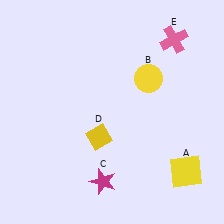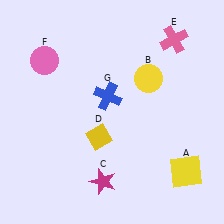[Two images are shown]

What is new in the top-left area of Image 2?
A pink circle (F) was added in the top-left area of Image 2.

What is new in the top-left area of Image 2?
A blue cross (G) was added in the top-left area of Image 2.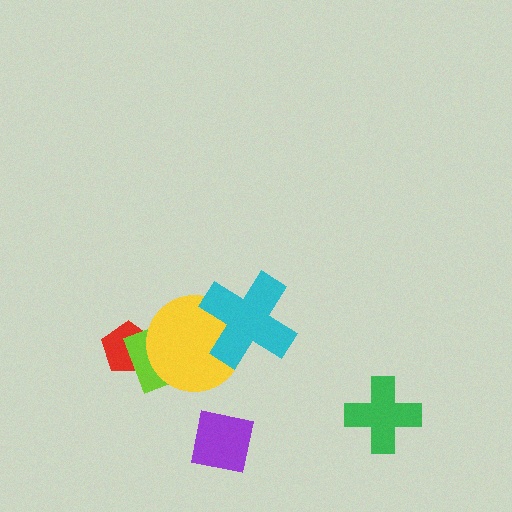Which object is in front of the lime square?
The yellow circle is in front of the lime square.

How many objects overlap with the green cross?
0 objects overlap with the green cross.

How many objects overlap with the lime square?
2 objects overlap with the lime square.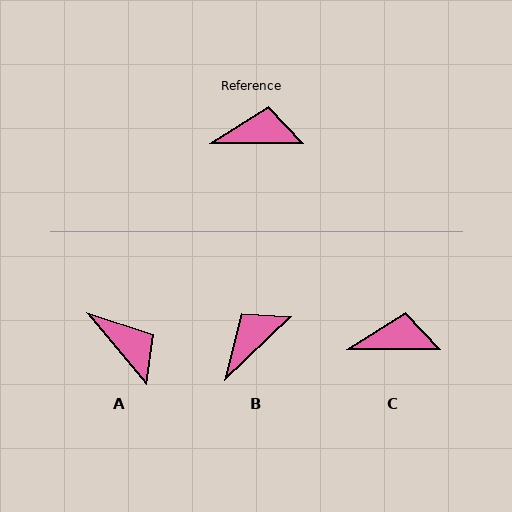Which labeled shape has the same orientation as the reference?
C.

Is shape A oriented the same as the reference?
No, it is off by about 50 degrees.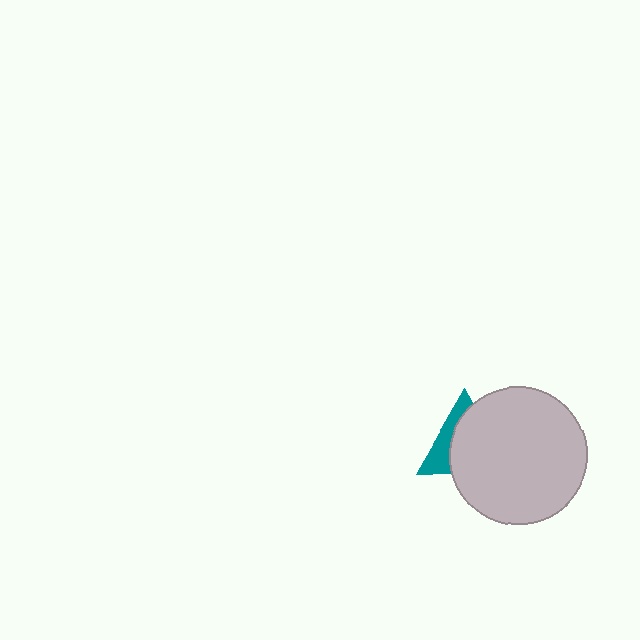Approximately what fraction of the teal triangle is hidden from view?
Roughly 66% of the teal triangle is hidden behind the light gray circle.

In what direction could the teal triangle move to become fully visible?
The teal triangle could move left. That would shift it out from behind the light gray circle entirely.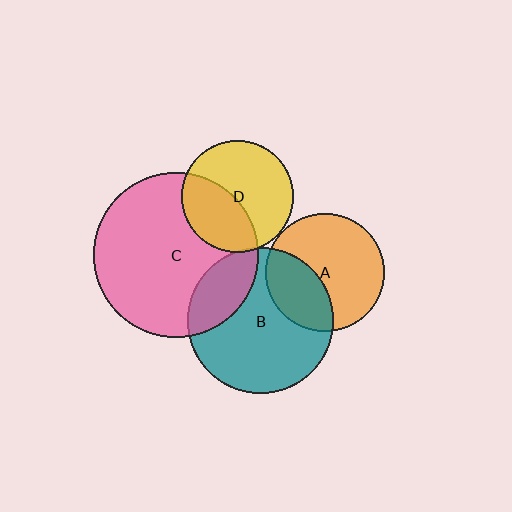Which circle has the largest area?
Circle C (pink).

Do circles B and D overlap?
Yes.